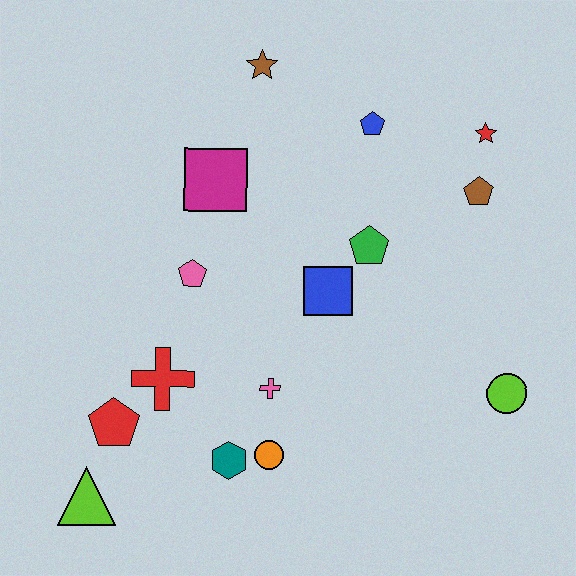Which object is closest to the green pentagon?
The blue square is closest to the green pentagon.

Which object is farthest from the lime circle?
The lime triangle is farthest from the lime circle.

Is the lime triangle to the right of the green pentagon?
No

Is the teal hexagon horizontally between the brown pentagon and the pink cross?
No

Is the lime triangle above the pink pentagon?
No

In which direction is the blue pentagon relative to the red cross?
The blue pentagon is above the red cross.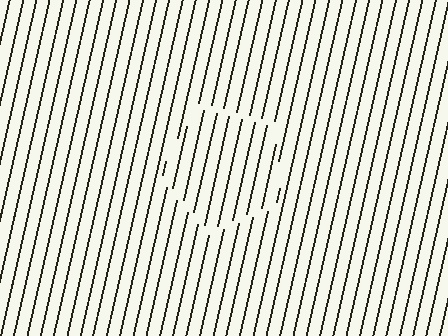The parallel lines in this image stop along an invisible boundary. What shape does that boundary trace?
An illusory pentagon. The interior of the shape contains the same grating, shifted by half a period — the contour is defined by the phase discontinuity where line-ends from the inner and outer gratings abut.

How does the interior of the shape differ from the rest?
The interior of the shape contains the same grating, shifted by half a period — the contour is defined by the phase discontinuity where line-ends from the inner and outer gratings abut.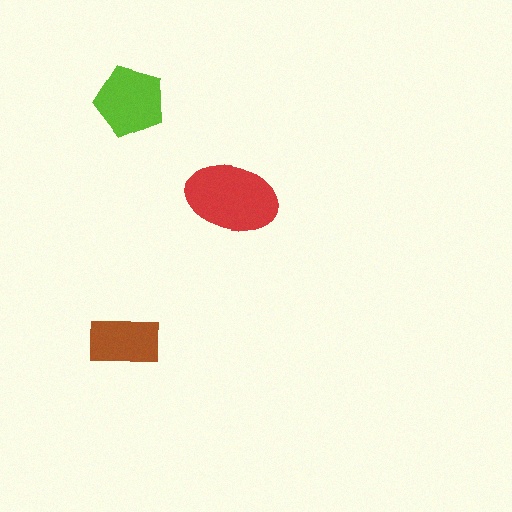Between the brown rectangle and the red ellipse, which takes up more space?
The red ellipse.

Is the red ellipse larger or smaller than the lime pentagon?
Larger.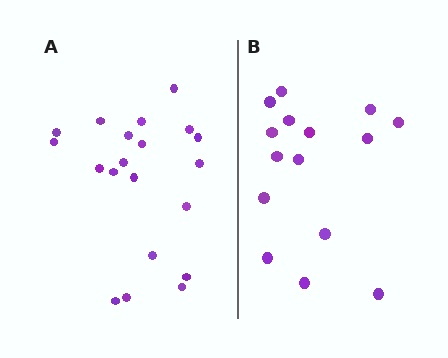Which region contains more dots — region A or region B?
Region A (the left region) has more dots.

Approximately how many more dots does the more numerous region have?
Region A has about 5 more dots than region B.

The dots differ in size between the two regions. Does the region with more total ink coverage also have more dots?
No. Region B has more total ink coverage because its dots are larger, but region A actually contains more individual dots. Total area can be misleading — the number of items is what matters here.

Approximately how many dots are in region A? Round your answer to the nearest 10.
About 20 dots.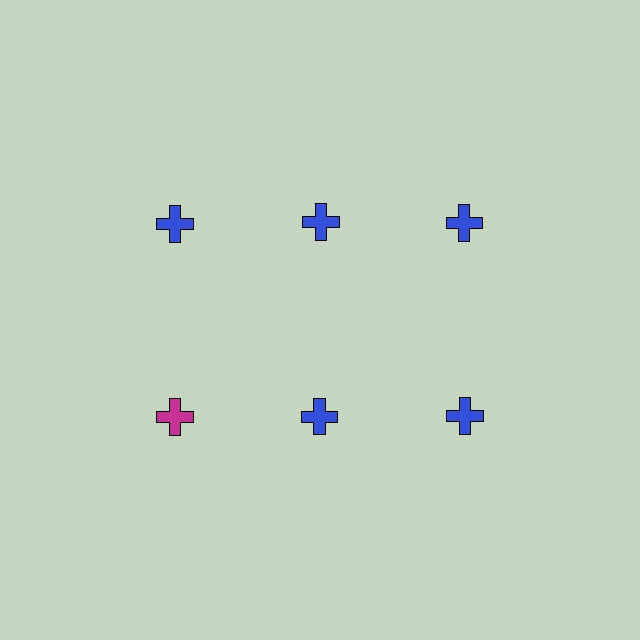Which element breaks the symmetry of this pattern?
The magenta cross in the second row, leftmost column breaks the symmetry. All other shapes are blue crosses.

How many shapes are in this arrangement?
There are 6 shapes arranged in a grid pattern.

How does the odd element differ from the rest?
It has a different color: magenta instead of blue.